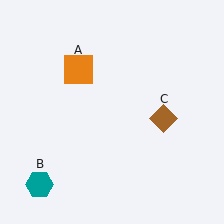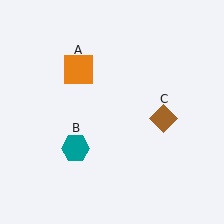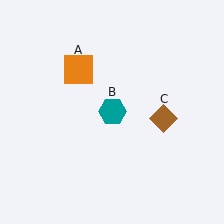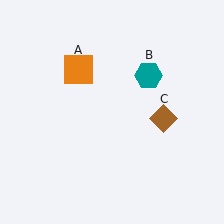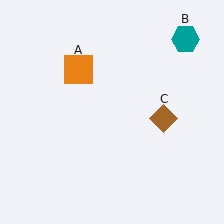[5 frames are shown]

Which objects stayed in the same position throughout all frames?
Orange square (object A) and brown diamond (object C) remained stationary.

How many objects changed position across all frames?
1 object changed position: teal hexagon (object B).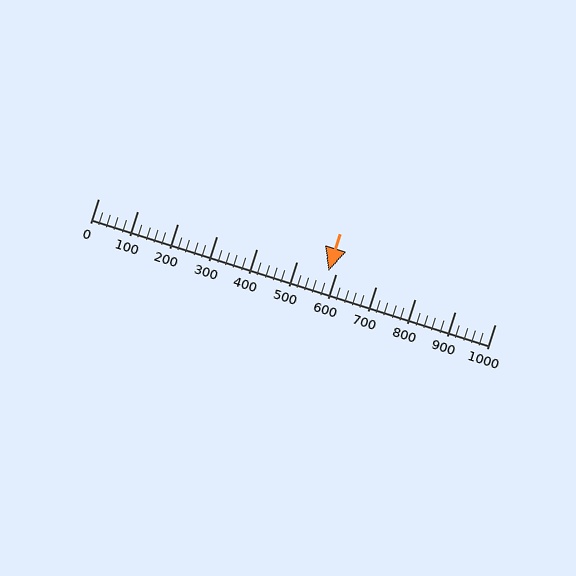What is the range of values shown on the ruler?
The ruler shows values from 0 to 1000.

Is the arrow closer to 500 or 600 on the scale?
The arrow is closer to 600.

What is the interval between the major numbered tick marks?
The major tick marks are spaced 100 units apart.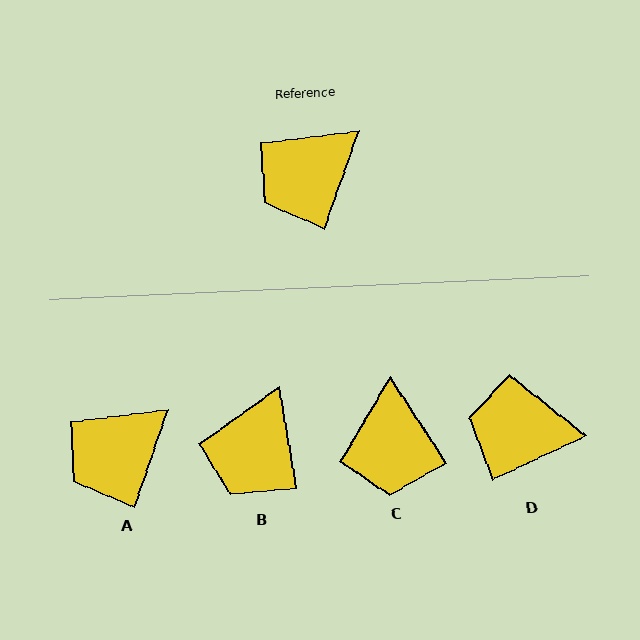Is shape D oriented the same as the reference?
No, it is off by about 46 degrees.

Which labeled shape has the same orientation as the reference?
A.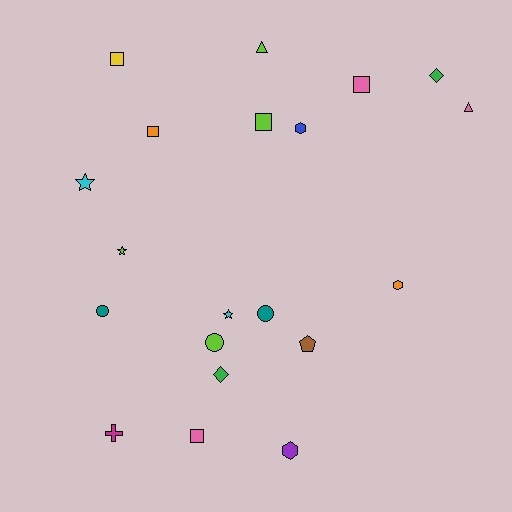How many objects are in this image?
There are 20 objects.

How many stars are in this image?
There are 3 stars.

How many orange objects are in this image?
There are 2 orange objects.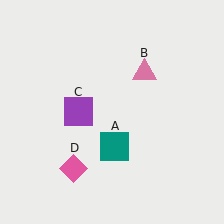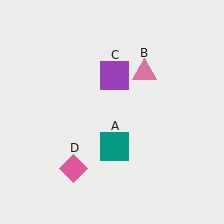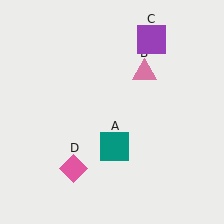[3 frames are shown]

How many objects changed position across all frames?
1 object changed position: purple square (object C).